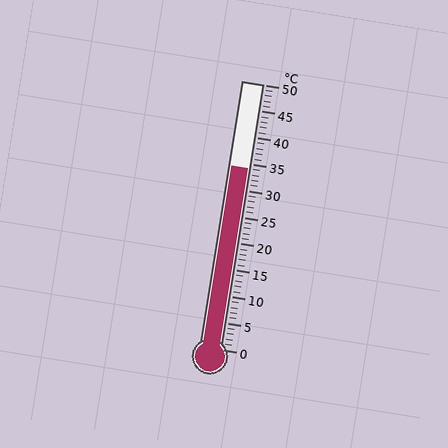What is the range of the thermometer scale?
The thermometer scale ranges from 0°C to 50°C.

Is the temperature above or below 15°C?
The temperature is above 15°C.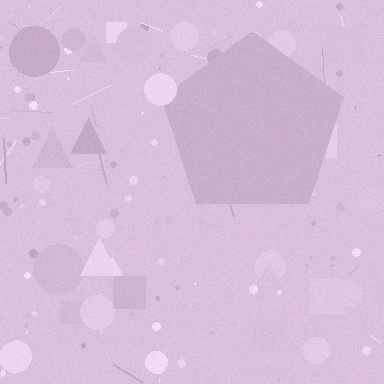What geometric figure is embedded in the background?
A pentagon is embedded in the background.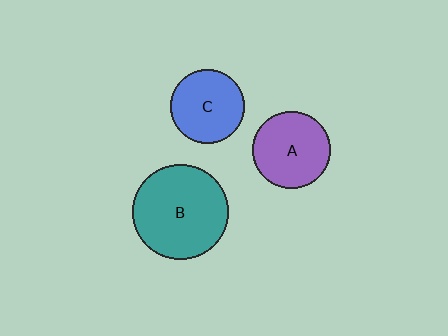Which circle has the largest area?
Circle B (teal).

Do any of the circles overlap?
No, none of the circles overlap.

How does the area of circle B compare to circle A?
Approximately 1.5 times.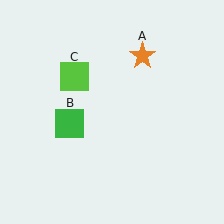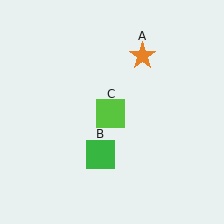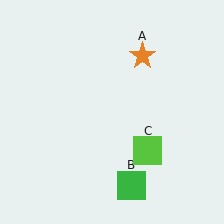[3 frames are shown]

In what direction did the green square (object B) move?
The green square (object B) moved down and to the right.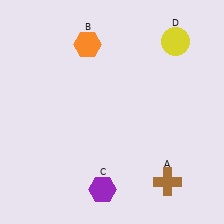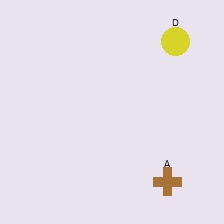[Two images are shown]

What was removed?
The orange hexagon (B), the purple hexagon (C) were removed in Image 2.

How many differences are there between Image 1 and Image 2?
There are 2 differences between the two images.